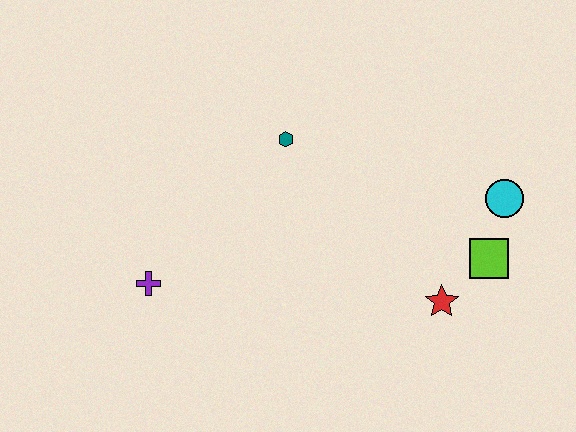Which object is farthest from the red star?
The purple cross is farthest from the red star.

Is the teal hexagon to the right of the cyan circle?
No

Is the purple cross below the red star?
No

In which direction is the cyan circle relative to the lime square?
The cyan circle is above the lime square.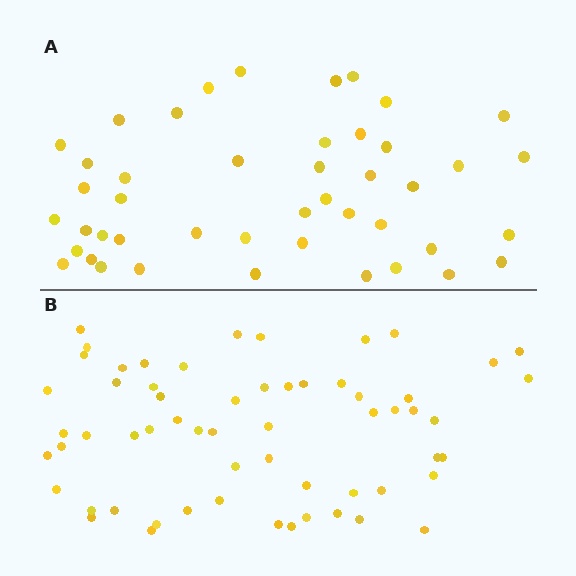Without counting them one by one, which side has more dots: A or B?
Region B (the bottom region) has more dots.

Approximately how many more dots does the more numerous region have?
Region B has approximately 15 more dots than region A.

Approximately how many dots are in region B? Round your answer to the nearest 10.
About 60 dots.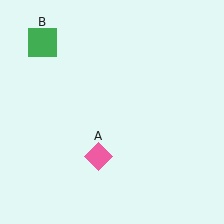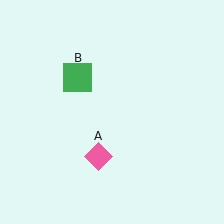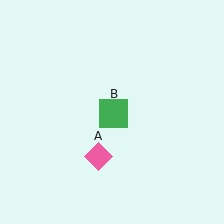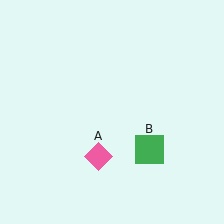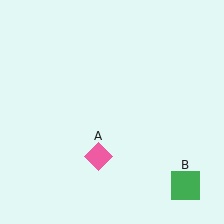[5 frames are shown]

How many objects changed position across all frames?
1 object changed position: green square (object B).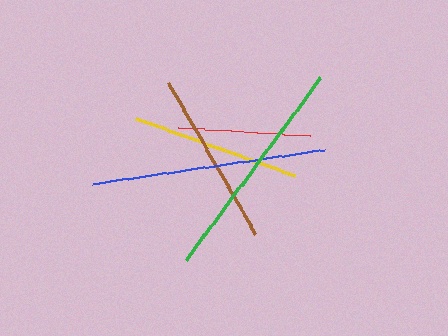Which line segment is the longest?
The blue line is the longest at approximately 234 pixels.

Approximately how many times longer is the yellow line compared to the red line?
The yellow line is approximately 1.3 times the length of the red line.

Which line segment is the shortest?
The red line is the shortest at approximately 132 pixels.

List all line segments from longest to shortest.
From longest to shortest: blue, green, brown, yellow, red.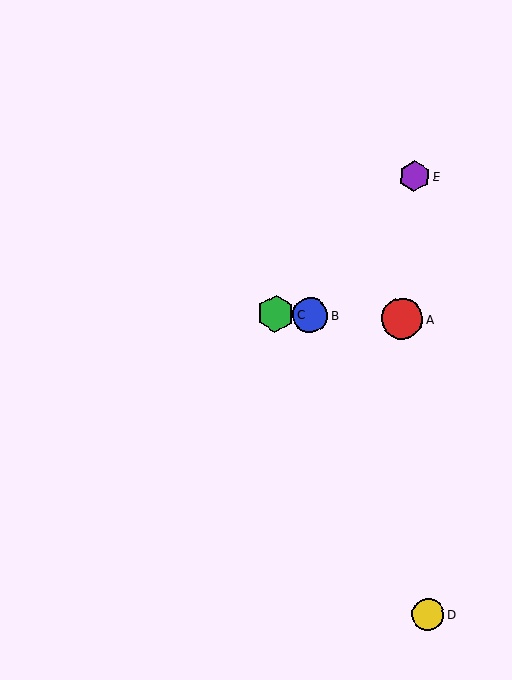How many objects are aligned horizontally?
3 objects (A, B, C) are aligned horizontally.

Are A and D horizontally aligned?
No, A is at y≈319 and D is at y≈614.